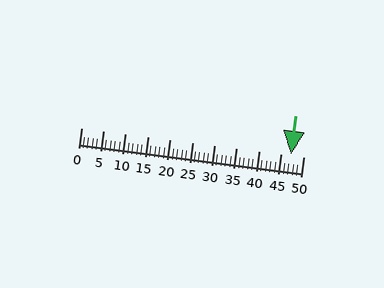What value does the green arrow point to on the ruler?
The green arrow points to approximately 47.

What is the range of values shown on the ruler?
The ruler shows values from 0 to 50.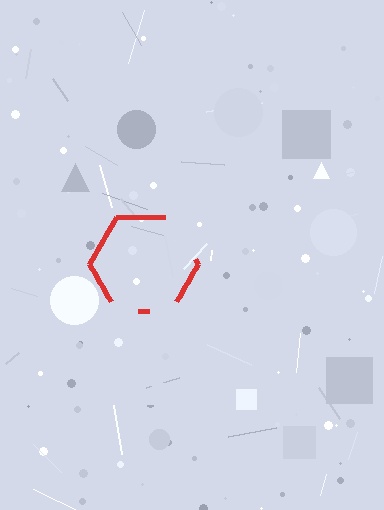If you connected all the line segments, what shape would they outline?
They would outline a hexagon.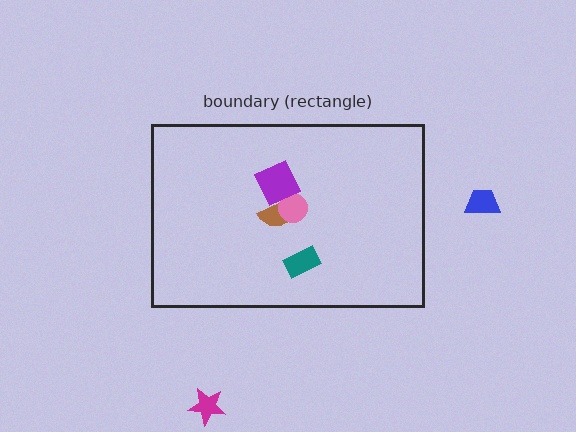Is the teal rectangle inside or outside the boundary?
Inside.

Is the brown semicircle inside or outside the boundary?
Inside.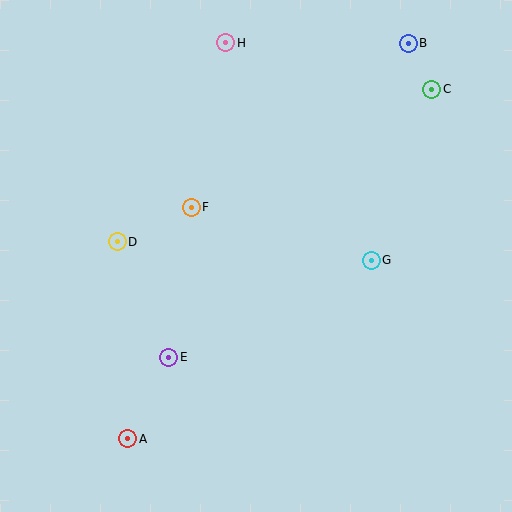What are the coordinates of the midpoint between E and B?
The midpoint between E and B is at (289, 200).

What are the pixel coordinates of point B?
Point B is at (408, 43).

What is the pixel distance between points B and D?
The distance between B and D is 352 pixels.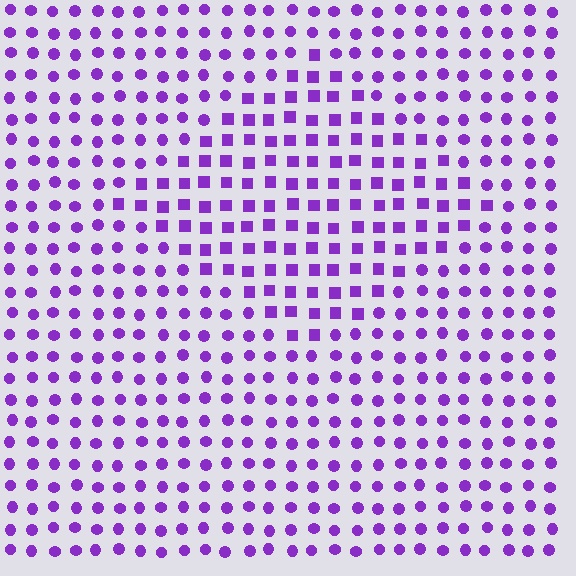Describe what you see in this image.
The image is filled with small purple elements arranged in a uniform grid. A diamond-shaped region contains squares, while the surrounding area contains circles. The boundary is defined purely by the change in element shape.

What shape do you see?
I see a diamond.